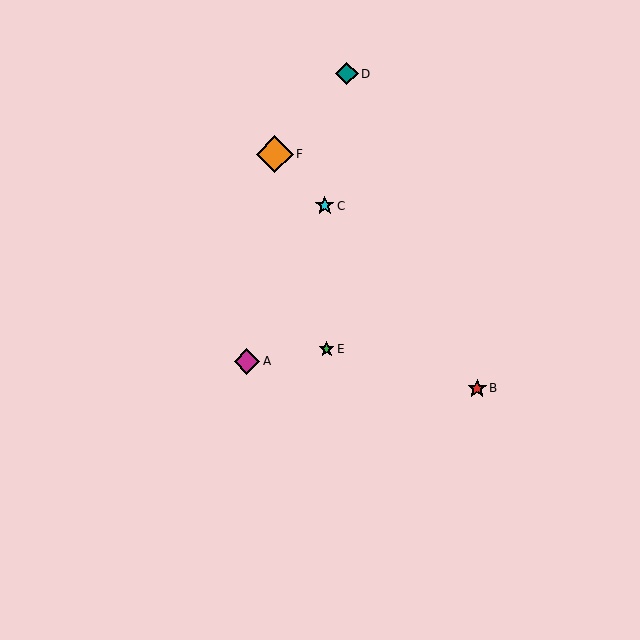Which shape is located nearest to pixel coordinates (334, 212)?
The cyan star (labeled C) at (325, 206) is nearest to that location.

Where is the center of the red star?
The center of the red star is at (477, 388).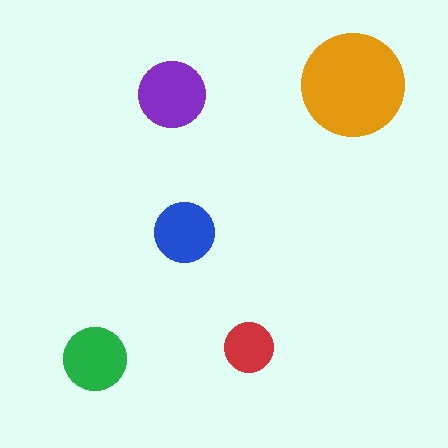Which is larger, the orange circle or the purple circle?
The orange one.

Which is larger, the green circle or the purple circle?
The purple one.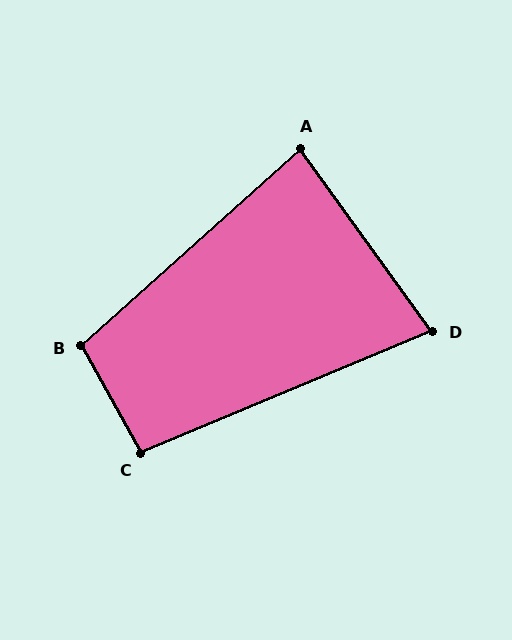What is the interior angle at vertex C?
Approximately 96 degrees (obtuse).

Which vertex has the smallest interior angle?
D, at approximately 77 degrees.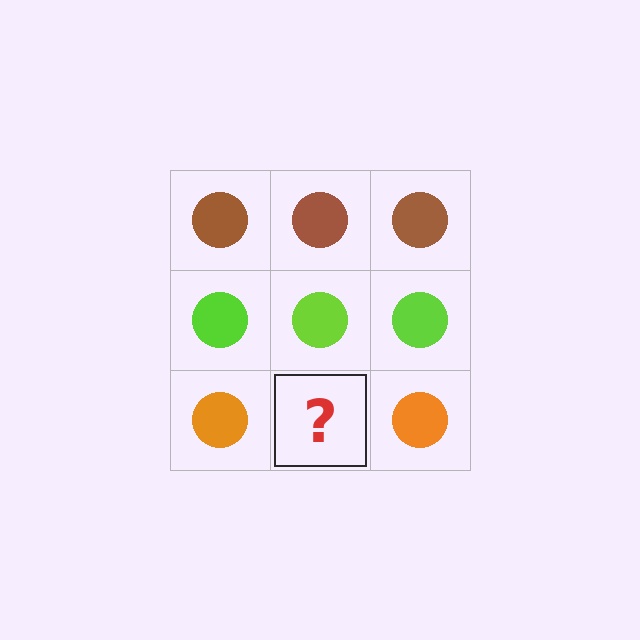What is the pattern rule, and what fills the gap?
The rule is that each row has a consistent color. The gap should be filled with an orange circle.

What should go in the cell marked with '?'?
The missing cell should contain an orange circle.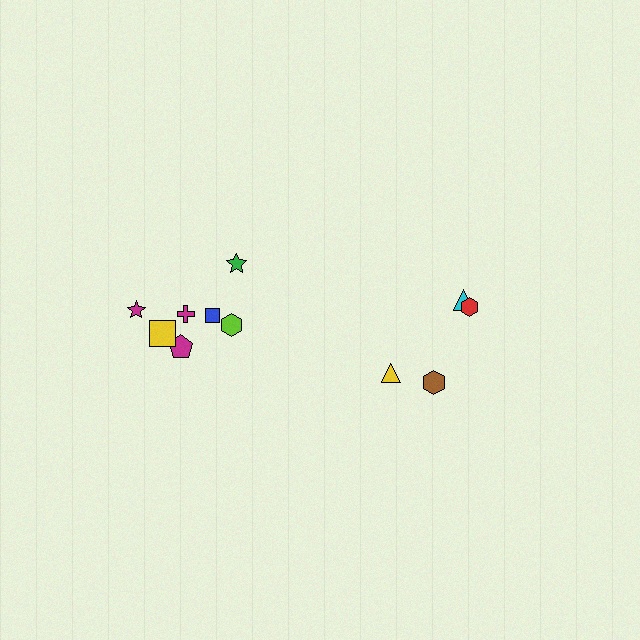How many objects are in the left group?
There are 7 objects.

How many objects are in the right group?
There are 4 objects.